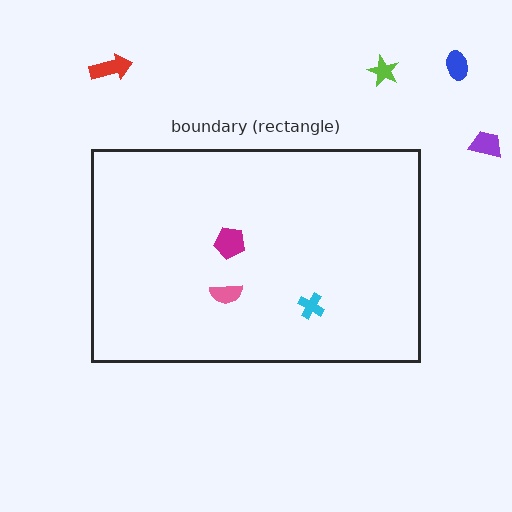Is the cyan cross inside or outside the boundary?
Inside.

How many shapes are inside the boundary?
3 inside, 4 outside.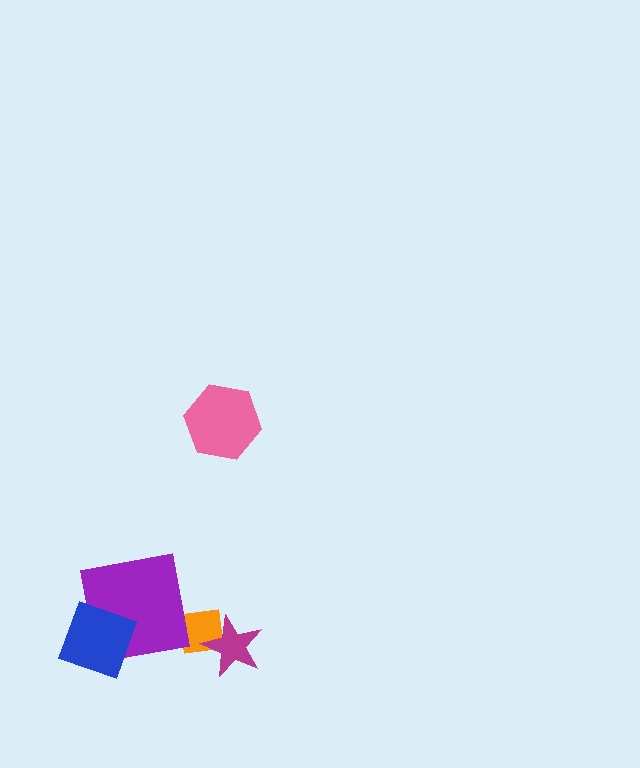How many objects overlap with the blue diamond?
1 object overlaps with the blue diamond.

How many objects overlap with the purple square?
1 object overlaps with the purple square.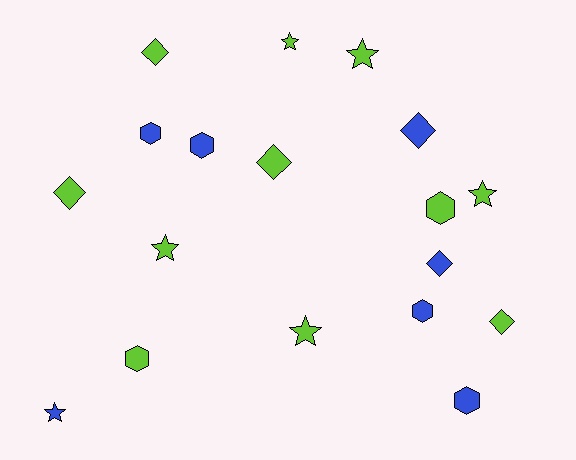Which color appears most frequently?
Lime, with 11 objects.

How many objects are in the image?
There are 18 objects.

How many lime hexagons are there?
There are 2 lime hexagons.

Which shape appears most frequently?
Star, with 6 objects.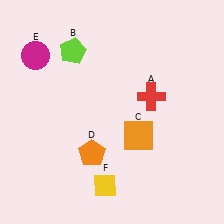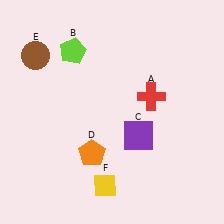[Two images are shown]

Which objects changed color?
C changed from orange to purple. E changed from magenta to brown.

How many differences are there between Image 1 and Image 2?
There are 2 differences between the two images.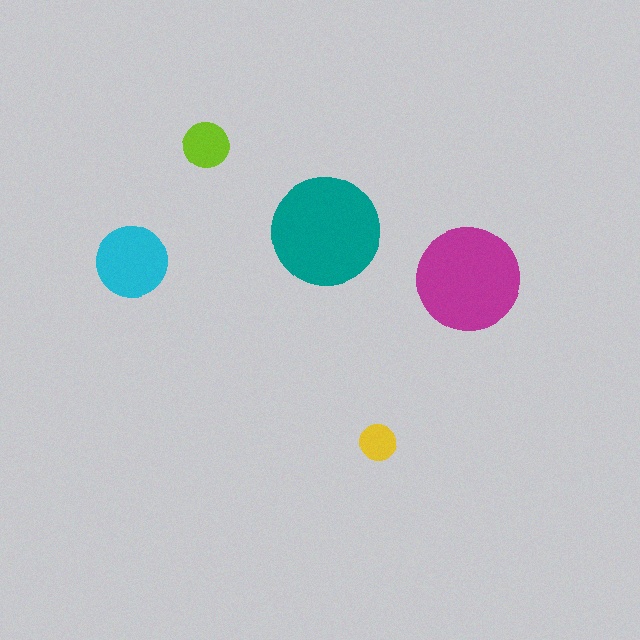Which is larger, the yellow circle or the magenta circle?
The magenta one.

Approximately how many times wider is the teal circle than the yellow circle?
About 3 times wider.